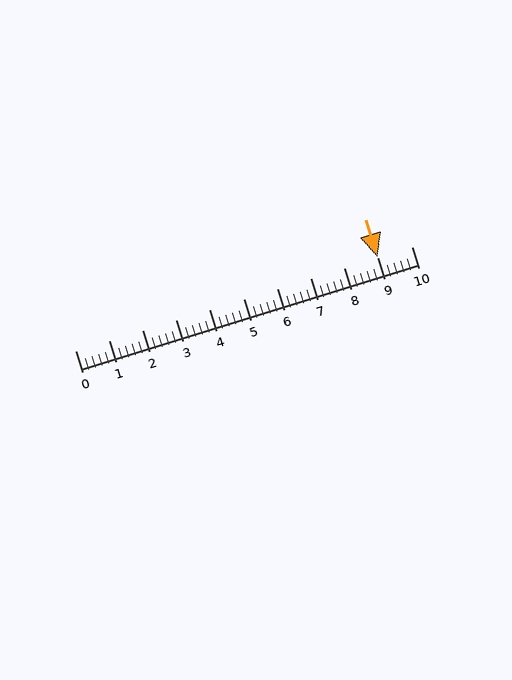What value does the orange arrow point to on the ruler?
The orange arrow points to approximately 9.0.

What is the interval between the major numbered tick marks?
The major tick marks are spaced 1 units apart.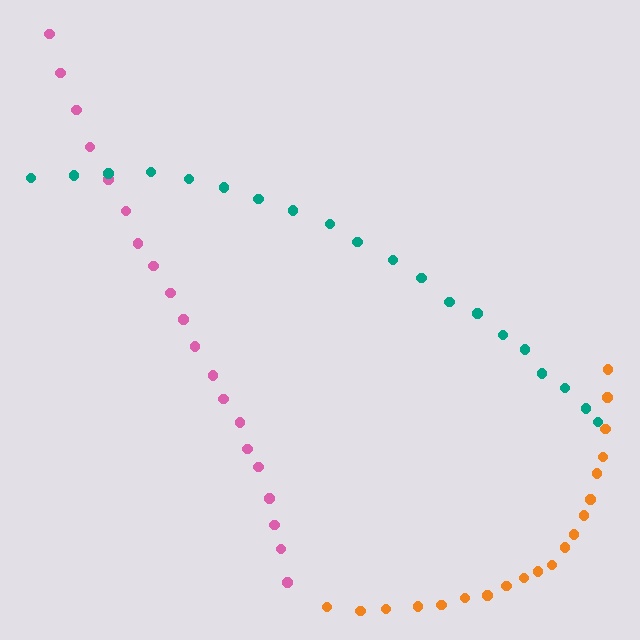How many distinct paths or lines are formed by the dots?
There are 3 distinct paths.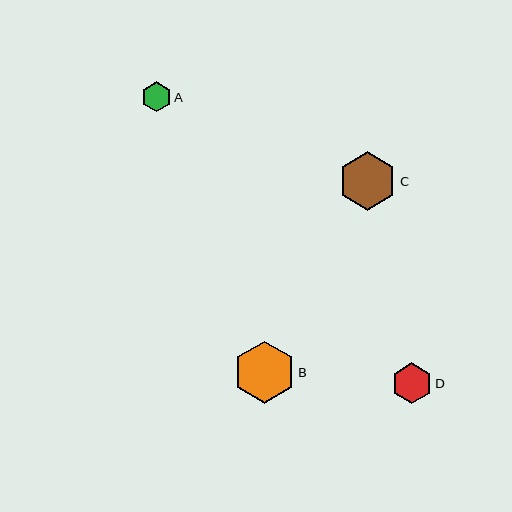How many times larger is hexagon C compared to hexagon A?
Hexagon C is approximately 1.9 times the size of hexagon A.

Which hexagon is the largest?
Hexagon B is the largest with a size of approximately 62 pixels.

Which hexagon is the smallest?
Hexagon A is the smallest with a size of approximately 30 pixels.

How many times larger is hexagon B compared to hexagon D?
Hexagon B is approximately 1.5 times the size of hexagon D.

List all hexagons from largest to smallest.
From largest to smallest: B, C, D, A.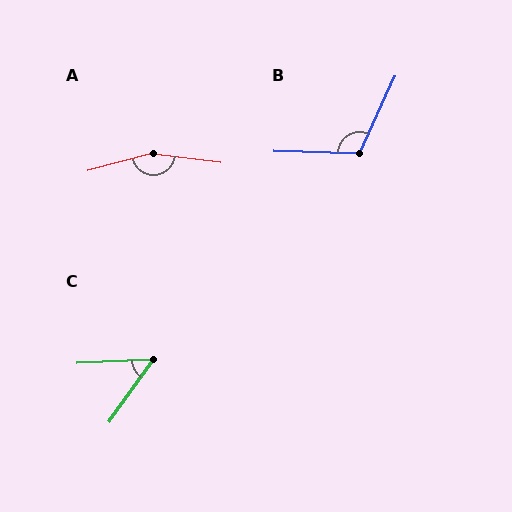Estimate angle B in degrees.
Approximately 113 degrees.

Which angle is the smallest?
C, at approximately 52 degrees.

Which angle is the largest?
A, at approximately 158 degrees.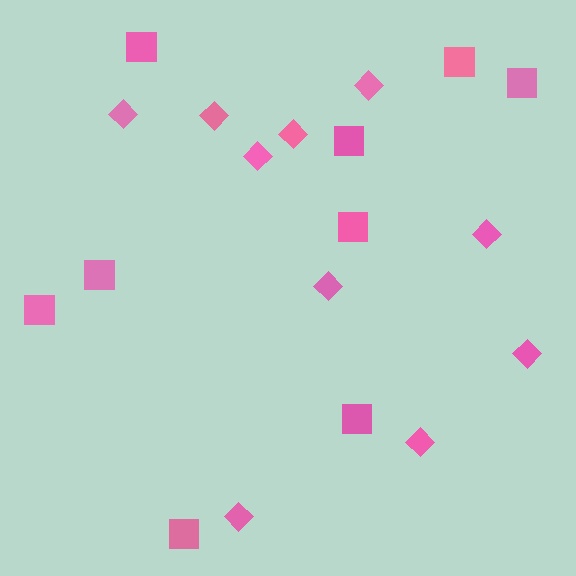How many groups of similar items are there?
There are 2 groups: one group of diamonds (10) and one group of squares (9).